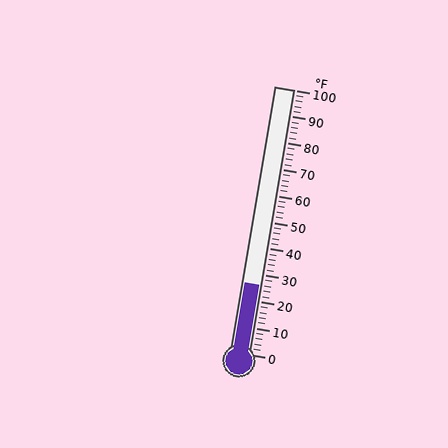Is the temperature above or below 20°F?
The temperature is above 20°F.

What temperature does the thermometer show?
The thermometer shows approximately 26°F.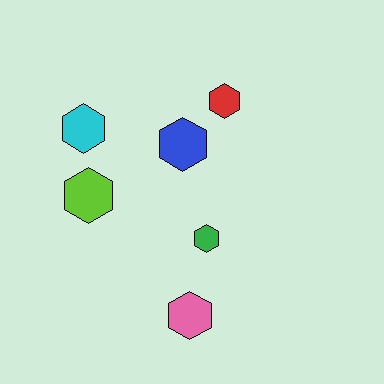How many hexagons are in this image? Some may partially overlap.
There are 6 hexagons.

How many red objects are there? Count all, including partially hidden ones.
There is 1 red object.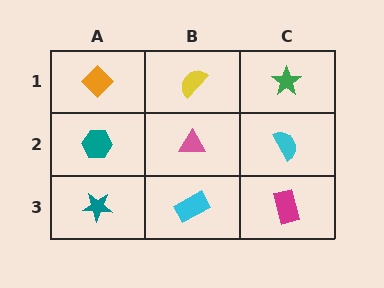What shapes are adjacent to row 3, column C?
A cyan semicircle (row 2, column C), a cyan rectangle (row 3, column B).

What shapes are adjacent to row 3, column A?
A teal hexagon (row 2, column A), a cyan rectangle (row 3, column B).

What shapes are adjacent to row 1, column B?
A pink triangle (row 2, column B), an orange diamond (row 1, column A), a green star (row 1, column C).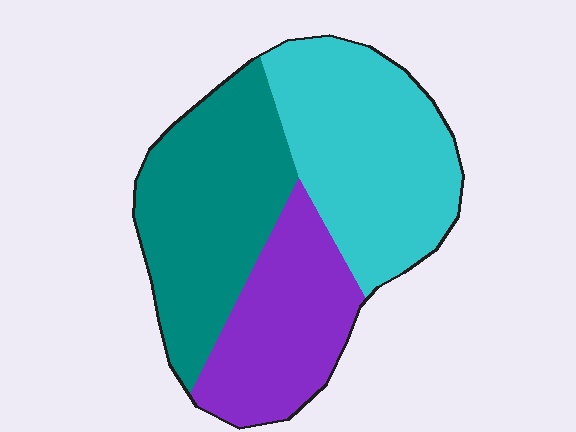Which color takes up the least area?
Purple, at roughly 25%.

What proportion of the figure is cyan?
Cyan takes up about three eighths (3/8) of the figure.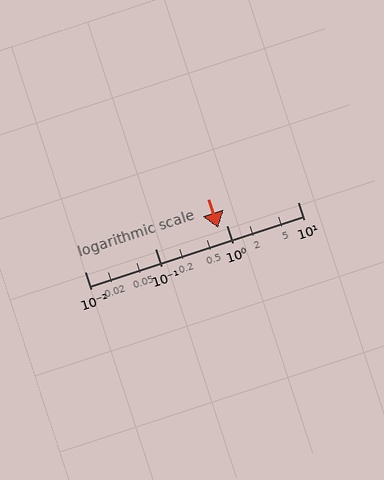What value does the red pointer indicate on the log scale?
The pointer indicates approximately 0.77.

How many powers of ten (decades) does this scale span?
The scale spans 3 decades, from 0.01 to 10.